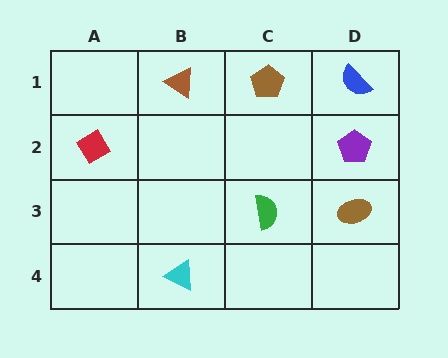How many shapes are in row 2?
2 shapes.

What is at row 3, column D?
A brown ellipse.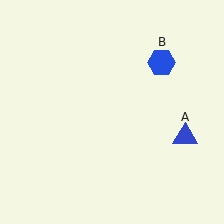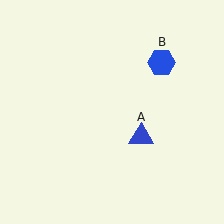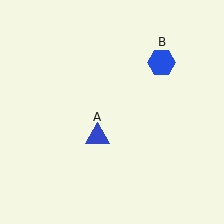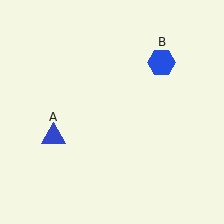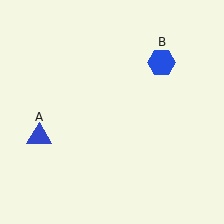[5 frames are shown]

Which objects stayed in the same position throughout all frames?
Blue hexagon (object B) remained stationary.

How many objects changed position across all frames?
1 object changed position: blue triangle (object A).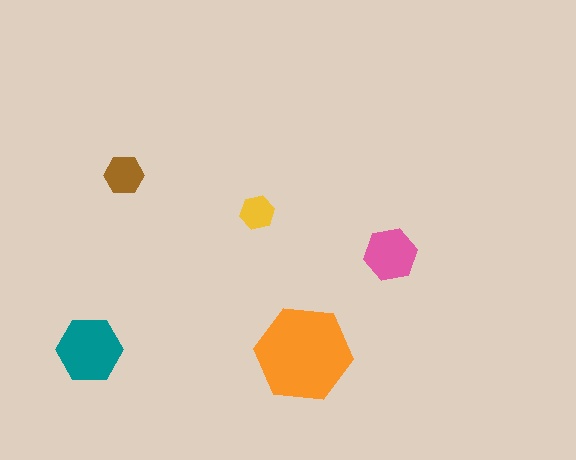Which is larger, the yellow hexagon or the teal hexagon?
The teal one.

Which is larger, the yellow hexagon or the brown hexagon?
The brown one.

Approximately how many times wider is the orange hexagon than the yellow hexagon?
About 3 times wider.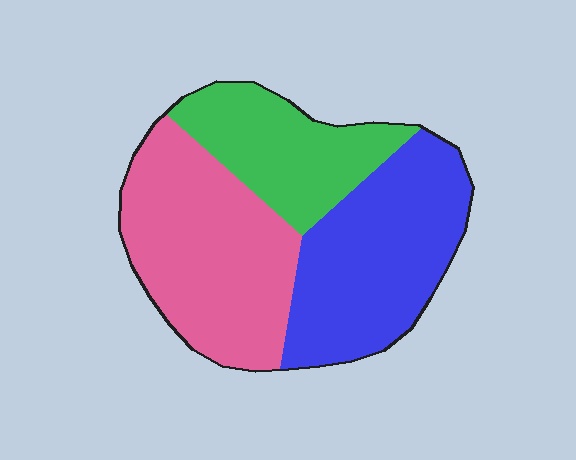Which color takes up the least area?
Green, at roughly 25%.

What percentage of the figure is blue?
Blue takes up about three eighths (3/8) of the figure.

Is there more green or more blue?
Blue.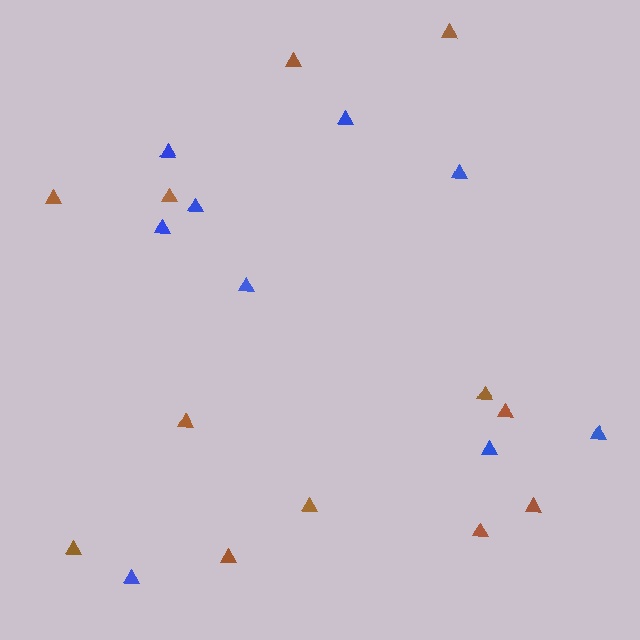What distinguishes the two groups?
There are 2 groups: one group of blue triangles (9) and one group of brown triangles (12).